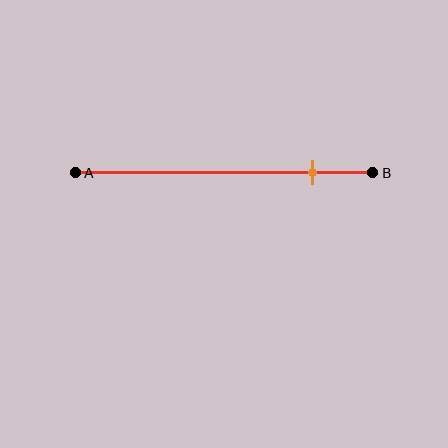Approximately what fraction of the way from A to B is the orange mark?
The orange mark is approximately 80% of the way from A to B.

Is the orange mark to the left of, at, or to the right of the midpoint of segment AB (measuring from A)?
The orange mark is to the right of the midpoint of segment AB.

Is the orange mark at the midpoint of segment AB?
No, the mark is at about 80% from A, not at the 50% midpoint.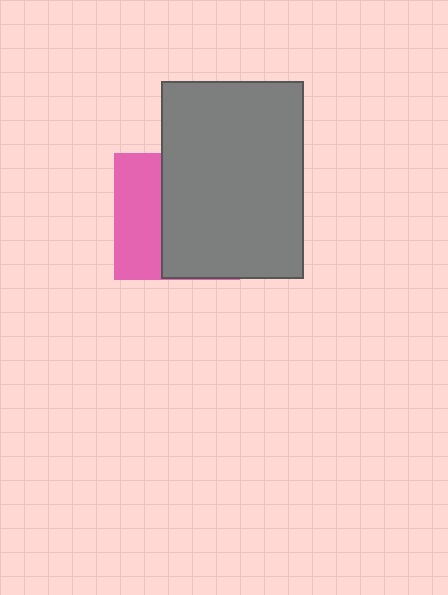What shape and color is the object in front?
The object in front is a gray rectangle.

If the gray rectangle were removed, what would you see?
You would see the complete pink square.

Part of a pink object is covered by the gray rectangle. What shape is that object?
It is a square.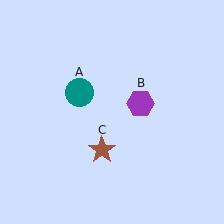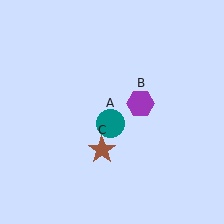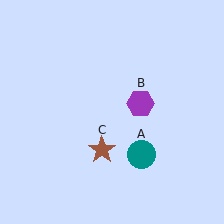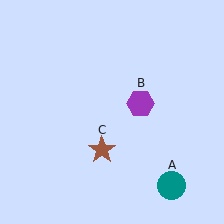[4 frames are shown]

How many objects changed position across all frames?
1 object changed position: teal circle (object A).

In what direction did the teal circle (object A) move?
The teal circle (object A) moved down and to the right.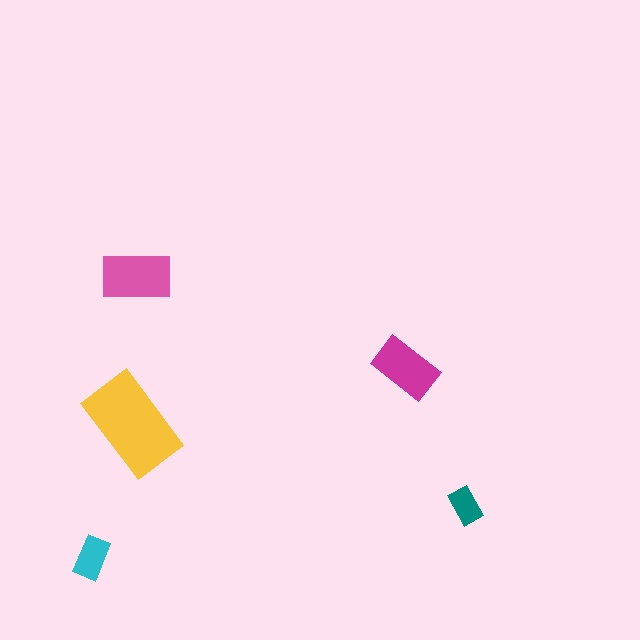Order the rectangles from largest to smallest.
the yellow one, the pink one, the magenta one, the cyan one, the teal one.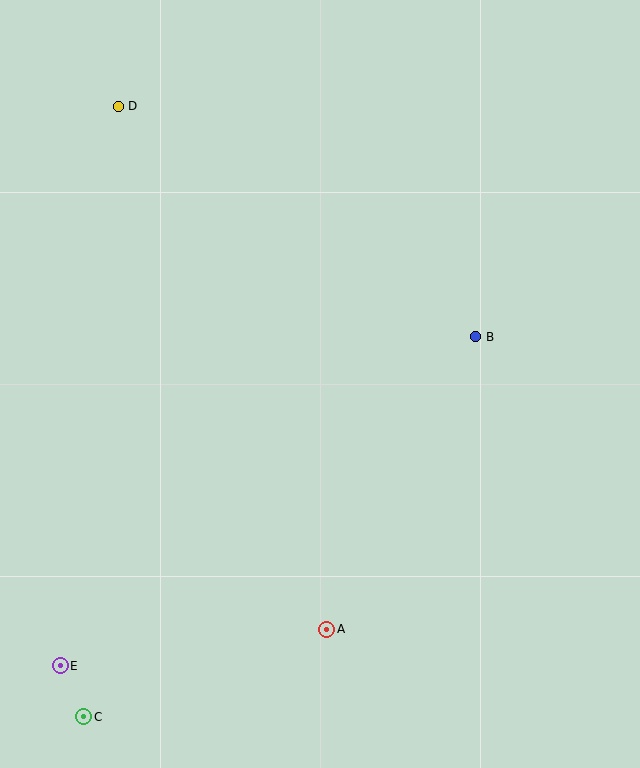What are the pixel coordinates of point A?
Point A is at (327, 629).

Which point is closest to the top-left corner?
Point D is closest to the top-left corner.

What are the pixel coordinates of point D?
Point D is at (118, 106).